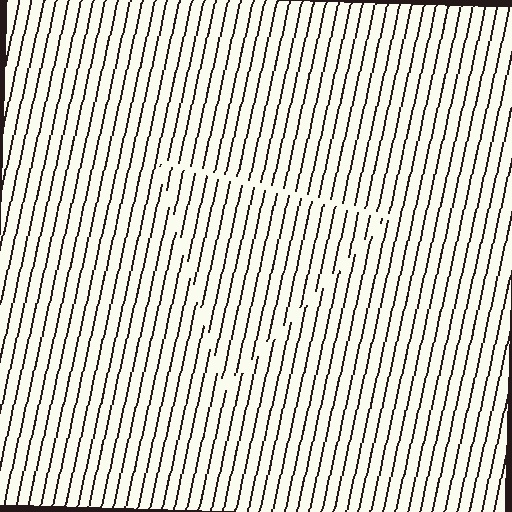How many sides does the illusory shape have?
3 sides — the line-ends trace a triangle.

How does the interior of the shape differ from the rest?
The interior of the shape contains the same grating, shifted by half a period — the contour is defined by the phase discontinuity where line-ends from the inner and outer gratings abut.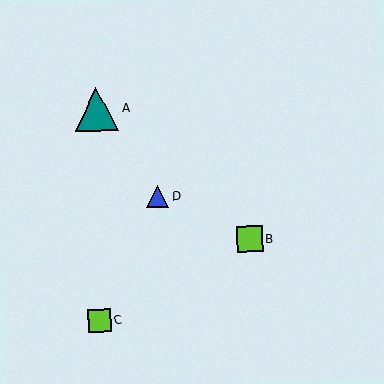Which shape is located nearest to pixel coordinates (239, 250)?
The lime square (labeled B) at (250, 239) is nearest to that location.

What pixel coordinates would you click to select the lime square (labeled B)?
Click at (250, 239) to select the lime square B.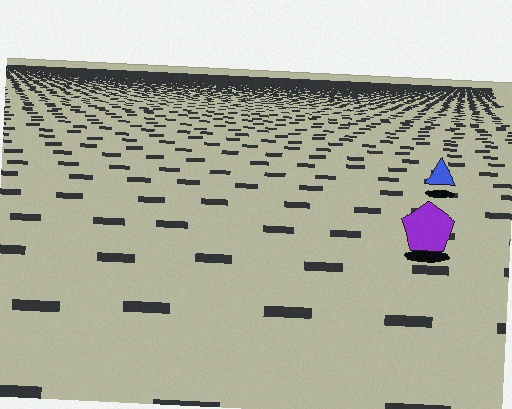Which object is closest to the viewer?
The purple pentagon is closest. The texture marks near it are larger and more spread out.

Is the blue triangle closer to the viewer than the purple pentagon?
No. The purple pentagon is closer — you can tell from the texture gradient: the ground texture is coarser near it.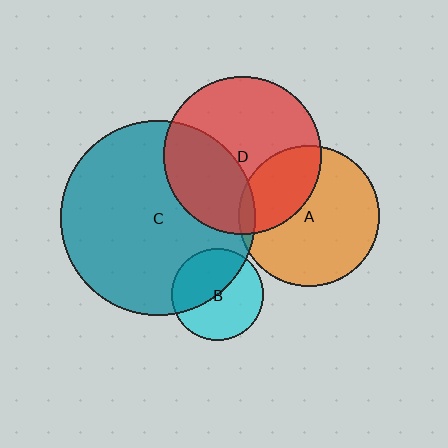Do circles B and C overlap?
Yes.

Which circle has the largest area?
Circle C (teal).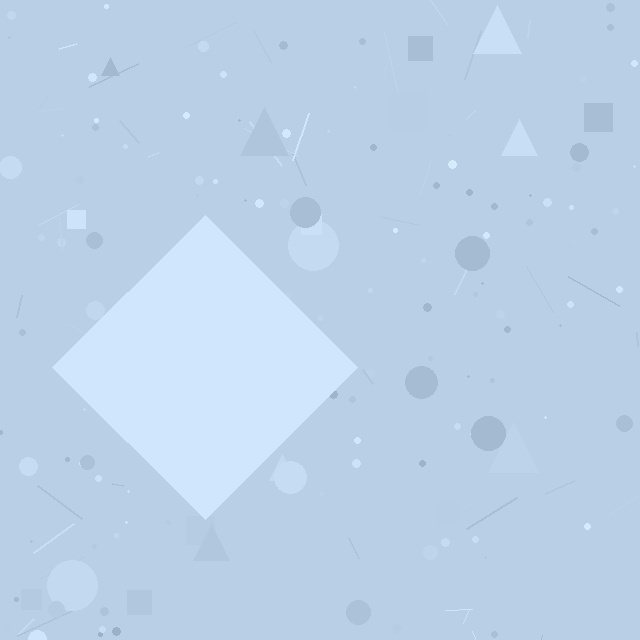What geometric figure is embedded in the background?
A diamond is embedded in the background.